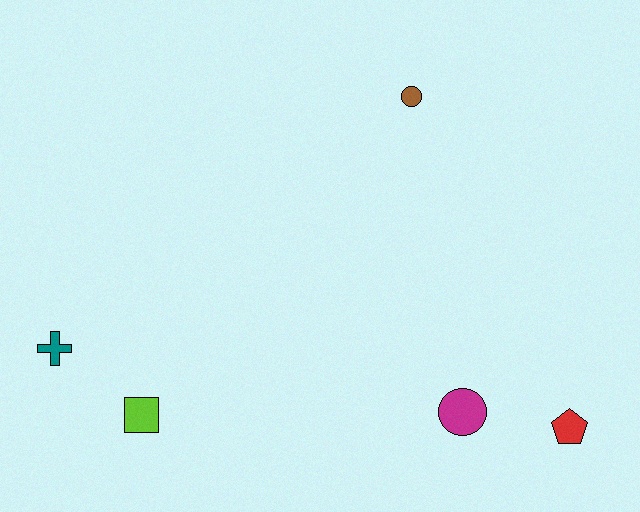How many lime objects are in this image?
There is 1 lime object.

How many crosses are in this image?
There is 1 cross.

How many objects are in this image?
There are 5 objects.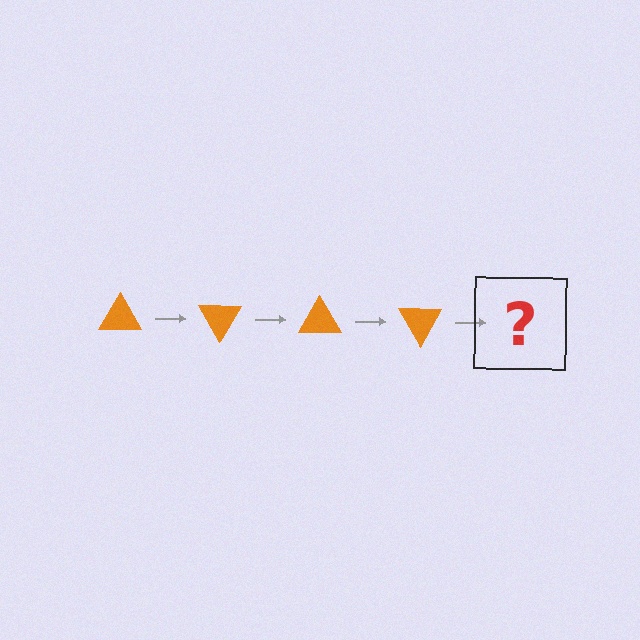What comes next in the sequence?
The next element should be an orange triangle rotated 240 degrees.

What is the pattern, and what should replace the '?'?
The pattern is that the triangle rotates 60 degrees each step. The '?' should be an orange triangle rotated 240 degrees.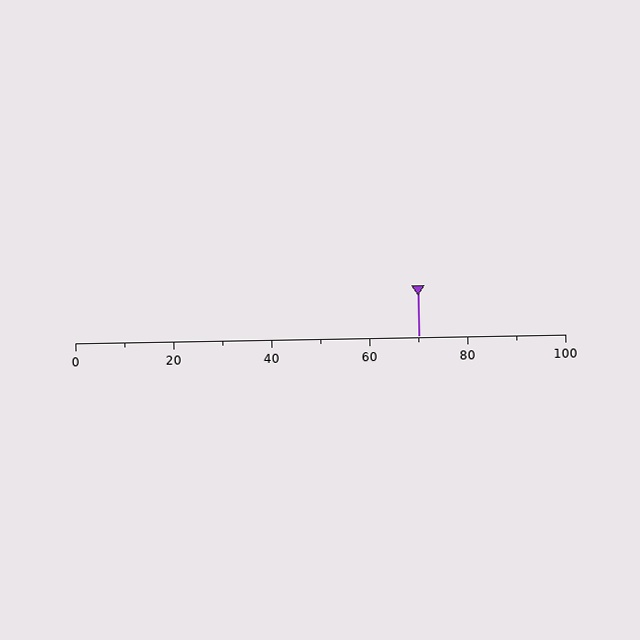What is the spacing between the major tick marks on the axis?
The major ticks are spaced 20 apart.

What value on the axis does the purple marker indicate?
The marker indicates approximately 70.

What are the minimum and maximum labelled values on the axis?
The axis runs from 0 to 100.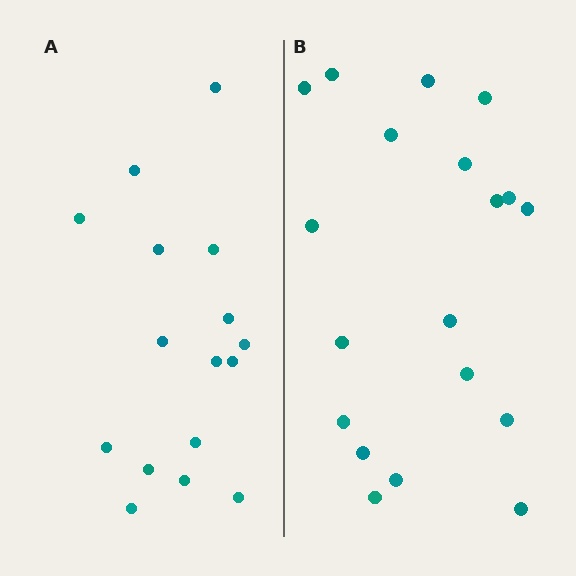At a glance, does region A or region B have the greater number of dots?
Region B (the right region) has more dots.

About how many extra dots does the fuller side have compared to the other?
Region B has just a few more — roughly 2 or 3 more dots than region A.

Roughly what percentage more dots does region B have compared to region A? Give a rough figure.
About 20% more.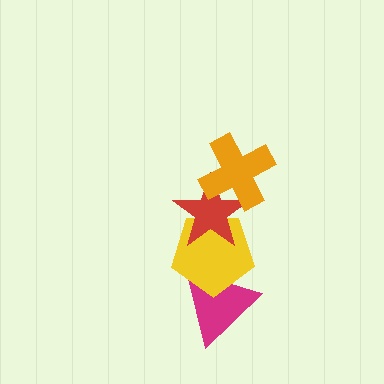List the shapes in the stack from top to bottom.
From top to bottom: the orange cross, the red star, the yellow pentagon, the magenta triangle.